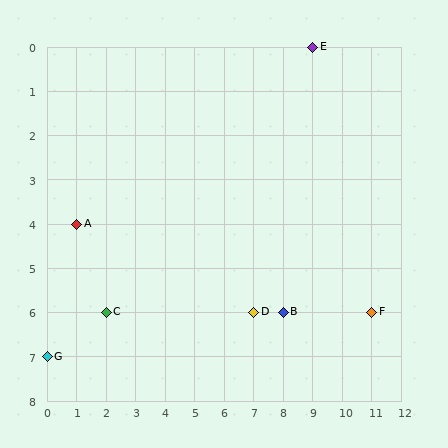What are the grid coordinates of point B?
Point B is at grid coordinates (8, 6).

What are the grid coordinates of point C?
Point C is at grid coordinates (2, 6).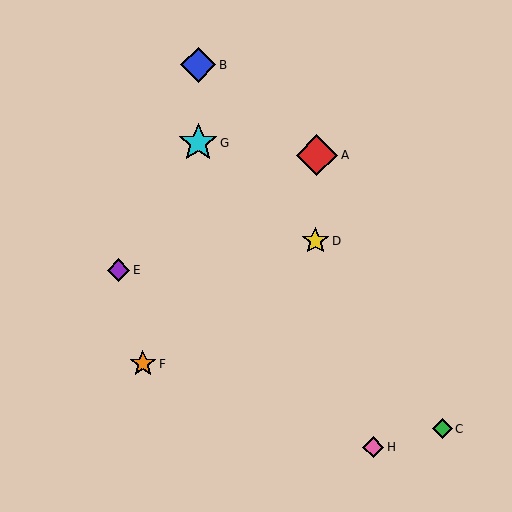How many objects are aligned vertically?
2 objects (B, G) are aligned vertically.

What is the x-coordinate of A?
Object A is at x≈317.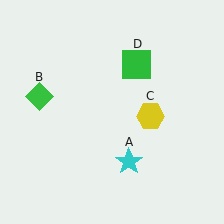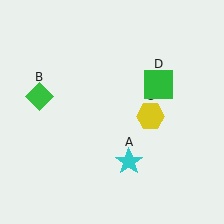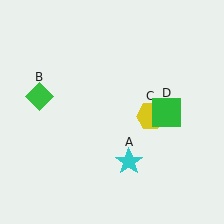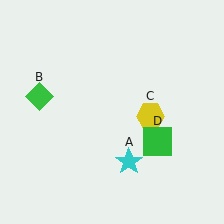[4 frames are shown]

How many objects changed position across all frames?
1 object changed position: green square (object D).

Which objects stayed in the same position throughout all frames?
Cyan star (object A) and green diamond (object B) and yellow hexagon (object C) remained stationary.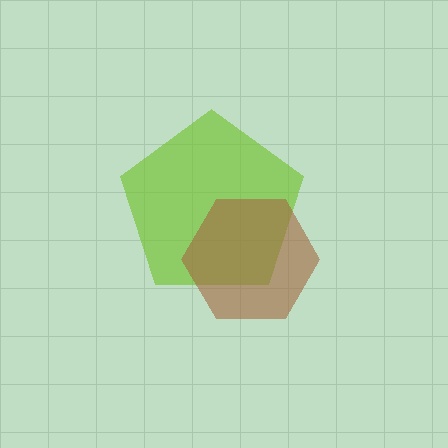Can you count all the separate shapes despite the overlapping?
Yes, there are 2 separate shapes.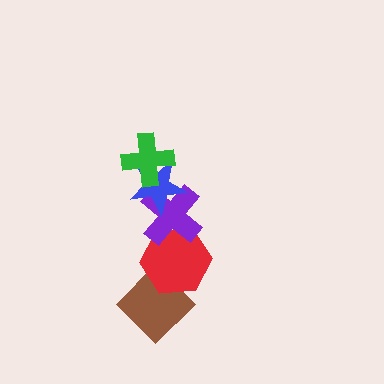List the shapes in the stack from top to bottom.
From top to bottom: the green cross, the blue star, the purple cross, the red hexagon, the brown diamond.